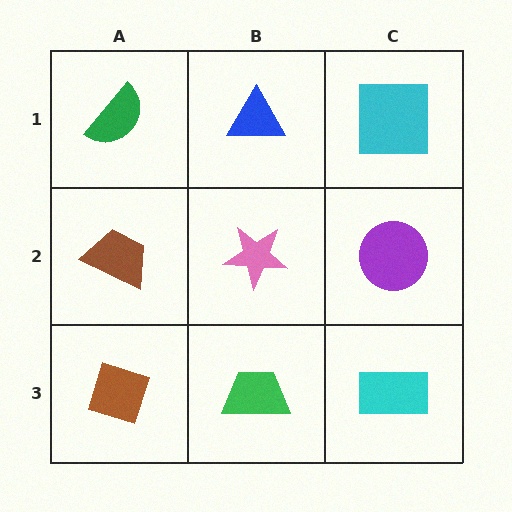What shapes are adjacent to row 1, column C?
A purple circle (row 2, column C), a blue triangle (row 1, column B).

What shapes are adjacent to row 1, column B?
A pink star (row 2, column B), a green semicircle (row 1, column A), a cyan square (row 1, column C).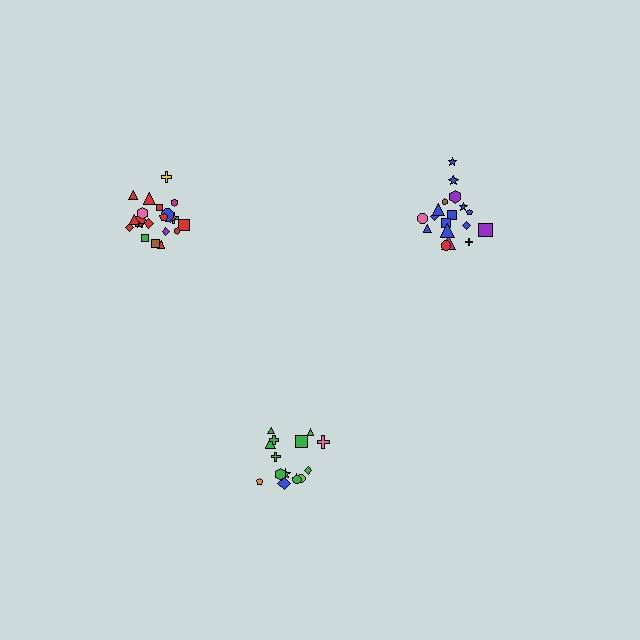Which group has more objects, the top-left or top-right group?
The top-left group.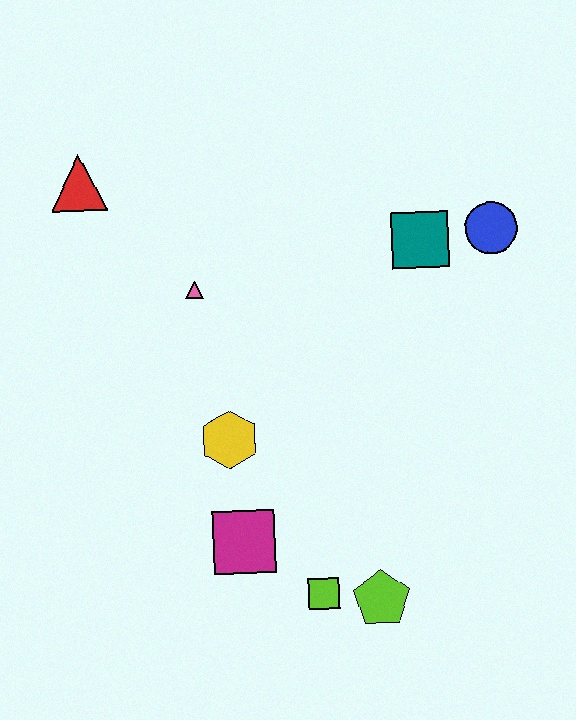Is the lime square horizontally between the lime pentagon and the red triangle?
Yes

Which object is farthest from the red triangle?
The lime pentagon is farthest from the red triangle.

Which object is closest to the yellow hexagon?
The magenta square is closest to the yellow hexagon.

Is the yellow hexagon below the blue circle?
Yes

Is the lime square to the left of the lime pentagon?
Yes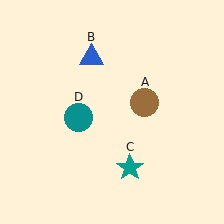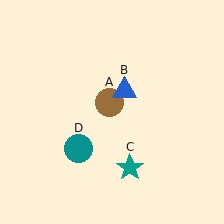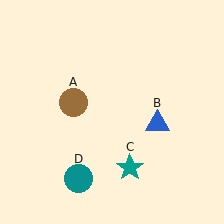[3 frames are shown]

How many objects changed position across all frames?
3 objects changed position: brown circle (object A), blue triangle (object B), teal circle (object D).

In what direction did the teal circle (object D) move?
The teal circle (object D) moved down.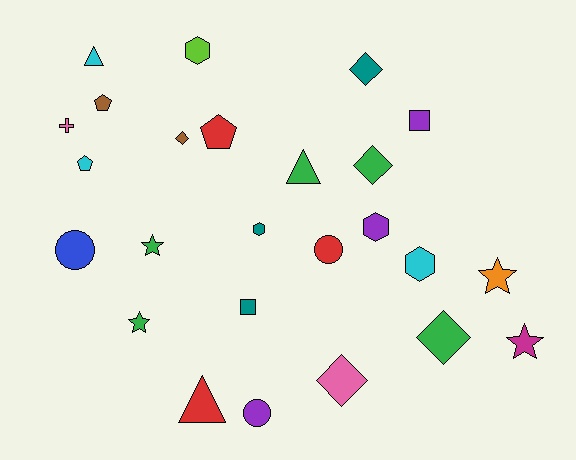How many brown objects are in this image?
There are 2 brown objects.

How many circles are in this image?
There are 3 circles.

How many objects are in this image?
There are 25 objects.